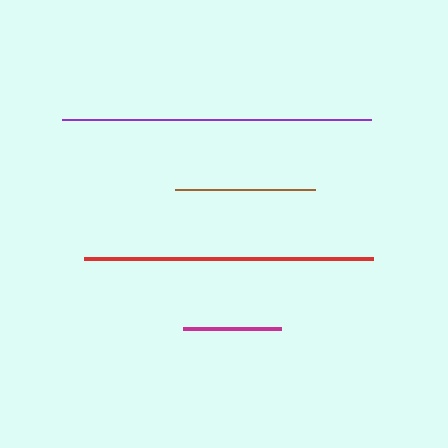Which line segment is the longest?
The purple line is the longest at approximately 308 pixels.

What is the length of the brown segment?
The brown segment is approximately 139 pixels long.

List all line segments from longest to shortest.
From longest to shortest: purple, red, brown, magenta.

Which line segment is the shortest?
The magenta line is the shortest at approximately 98 pixels.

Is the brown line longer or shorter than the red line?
The red line is longer than the brown line.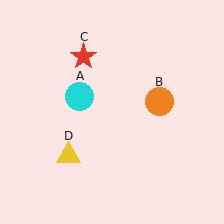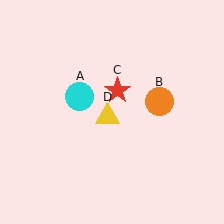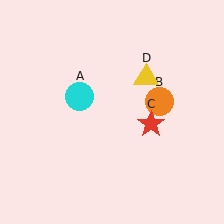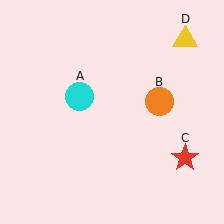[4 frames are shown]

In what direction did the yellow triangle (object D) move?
The yellow triangle (object D) moved up and to the right.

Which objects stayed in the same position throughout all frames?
Cyan circle (object A) and orange circle (object B) remained stationary.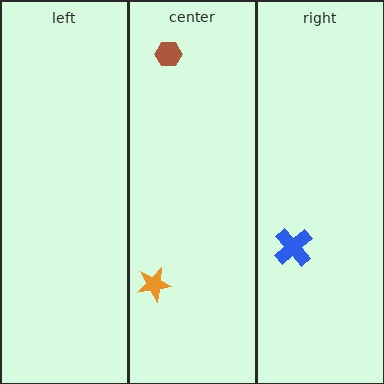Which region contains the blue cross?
The right region.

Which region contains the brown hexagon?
The center region.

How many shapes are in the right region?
1.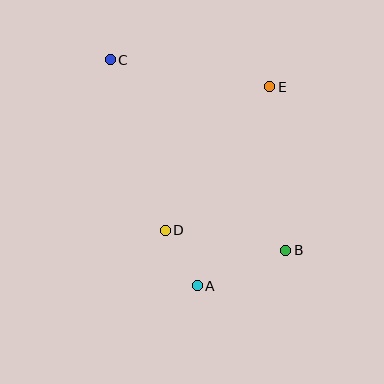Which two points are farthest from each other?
Points B and C are farthest from each other.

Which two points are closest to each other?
Points A and D are closest to each other.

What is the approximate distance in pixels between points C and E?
The distance between C and E is approximately 161 pixels.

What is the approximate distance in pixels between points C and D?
The distance between C and D is approximately 179 pixels.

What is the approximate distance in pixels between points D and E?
The distance between D and E is approximately 177 pixels.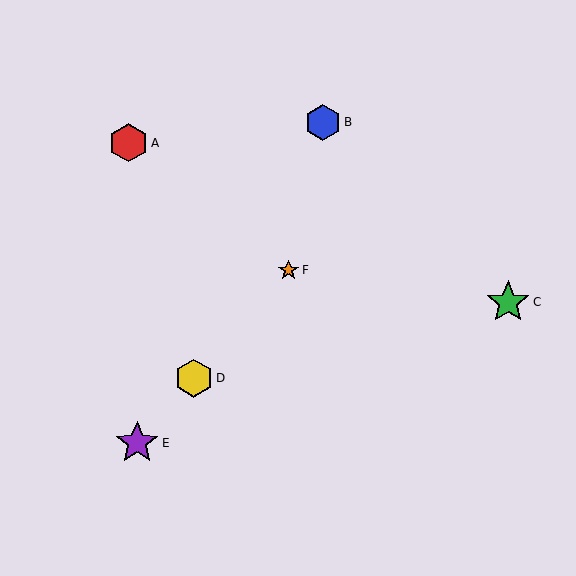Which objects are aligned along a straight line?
Objects D, E, F are aligned along a straight line.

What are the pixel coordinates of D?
Object D is at (194, 378).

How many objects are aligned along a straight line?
3 objects (D, E, F) are aligned along a straight line.